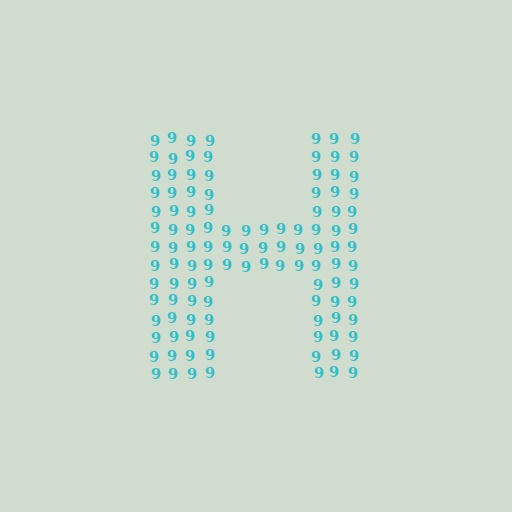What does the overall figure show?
The overall figure shows the letter H.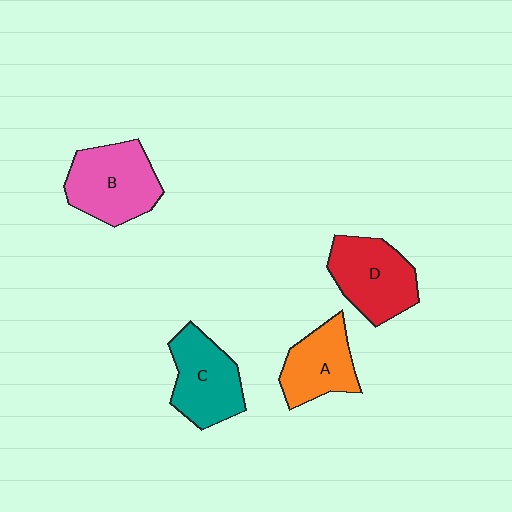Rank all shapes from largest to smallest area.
From largest to smallest: B (pink), D (red), C (teal), A (orange).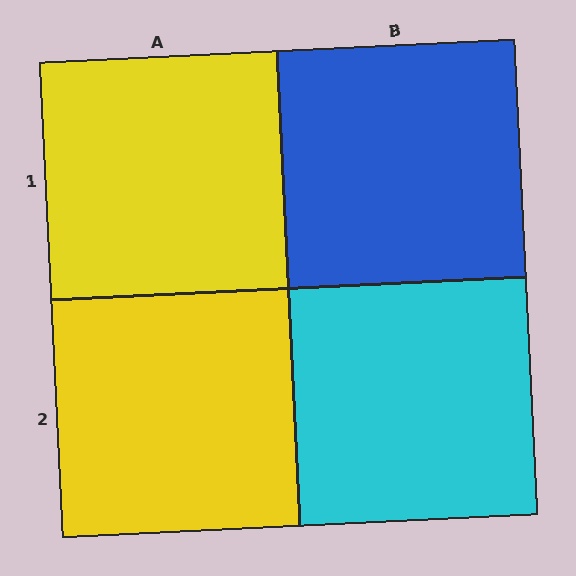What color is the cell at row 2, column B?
Cyan.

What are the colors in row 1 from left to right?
Yellow, blue.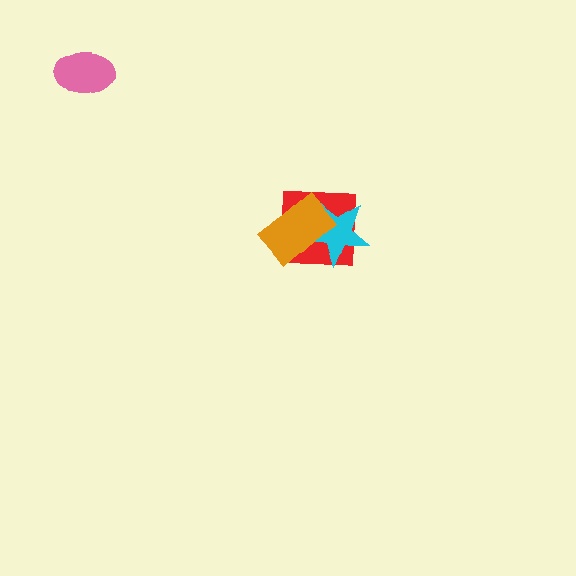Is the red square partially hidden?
Yes, it is partially covered by another shape.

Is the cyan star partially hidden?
Yes, it is partially covered by another shape.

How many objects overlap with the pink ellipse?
0 objects overlap with the pink ellipse.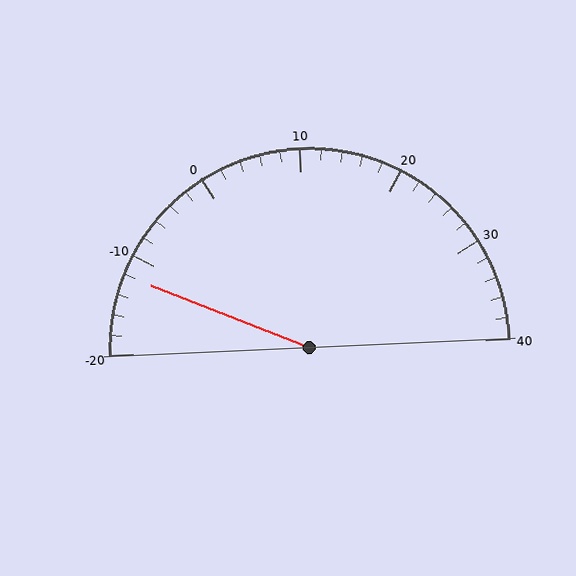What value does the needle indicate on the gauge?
The needle indicates approximately -12.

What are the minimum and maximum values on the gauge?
The gauge ranges from -20 to 40.